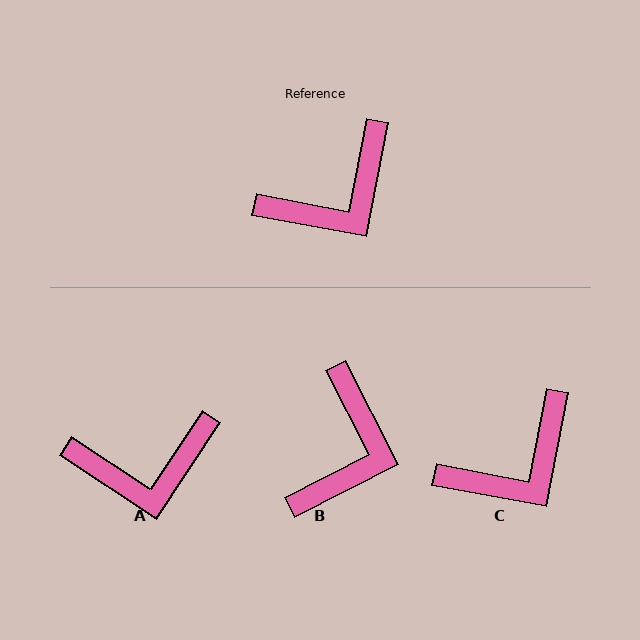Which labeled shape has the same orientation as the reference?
C.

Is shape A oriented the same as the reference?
No, it is off by about 23 degrees.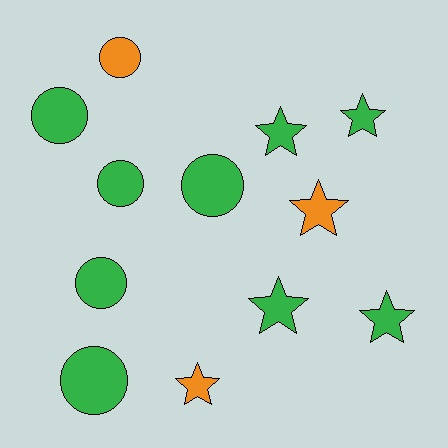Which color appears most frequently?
Green, with 9 objects.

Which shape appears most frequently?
Circle, with 6 objects.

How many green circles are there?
There are 5 green circles.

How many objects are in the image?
There are 12 objects.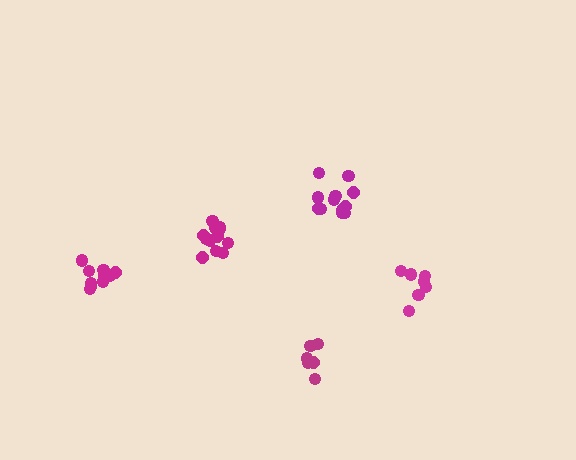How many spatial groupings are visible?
There are 5 spatial groupings.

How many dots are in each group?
Group 1: 12 dots, Group 2: 12 dots, Group 3: 8 dots, Group 4: 10 dots, Group 5: 6 dots (48 total).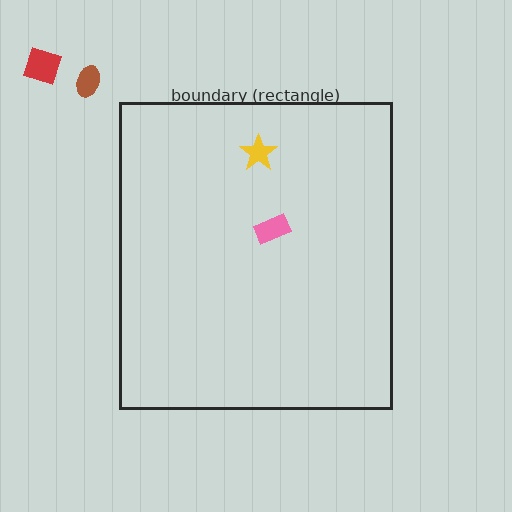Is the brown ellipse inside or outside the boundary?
Outside.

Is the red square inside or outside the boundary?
Outside.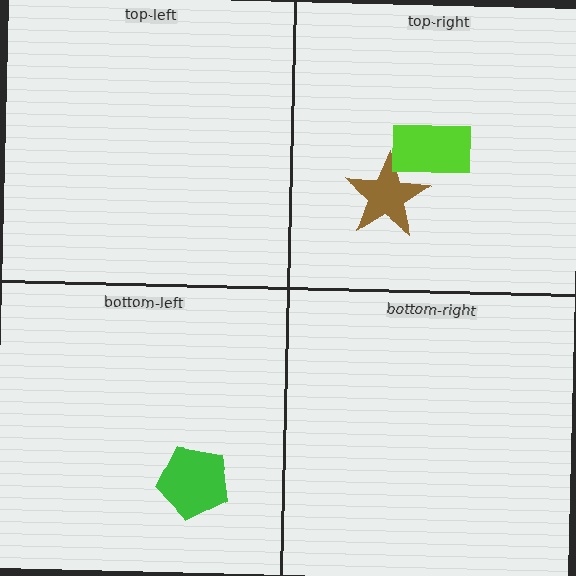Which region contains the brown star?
The top-right region.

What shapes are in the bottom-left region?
The green pentagon.